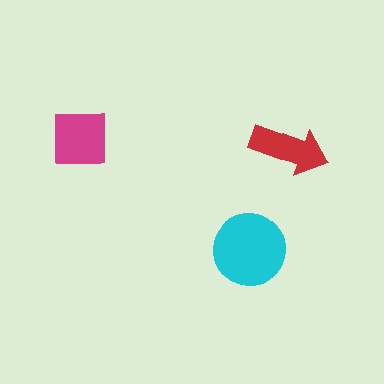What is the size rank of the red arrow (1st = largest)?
3rd.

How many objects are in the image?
There are 3 objects in the image.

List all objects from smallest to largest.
The red arrow, the magenta square, the cyan circle.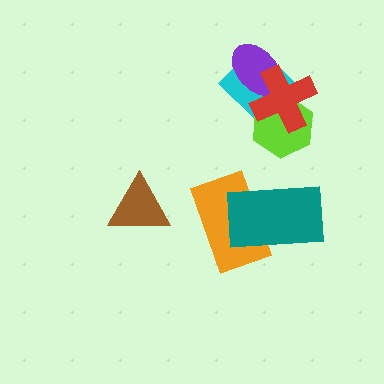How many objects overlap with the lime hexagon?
2 objects overlap with the lime hexagon.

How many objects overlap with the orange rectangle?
1 object overlaps with the orange rectangle.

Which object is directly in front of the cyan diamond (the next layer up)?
The purple ellipse is directly in front of the cyan diamond.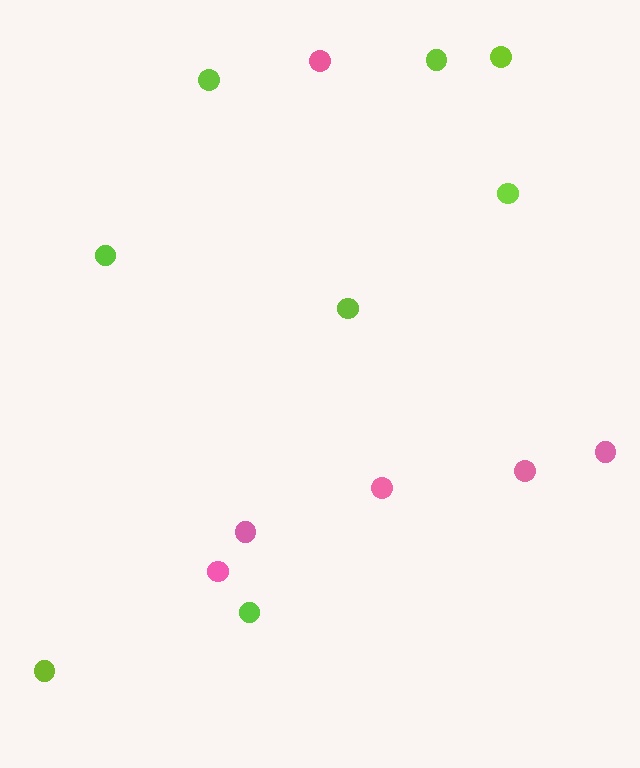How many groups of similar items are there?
There are 2 groups: one group of pink circles (6) and one group of lime circles (8).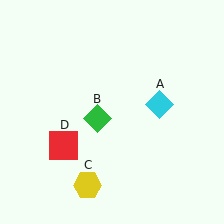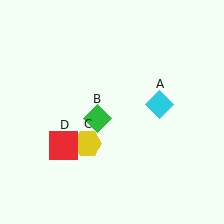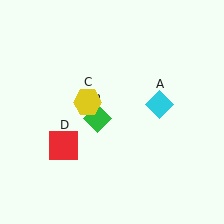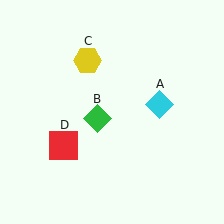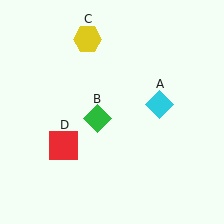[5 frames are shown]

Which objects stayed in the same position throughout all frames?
Cyan diamond (object A) and green diamond (object B) and red square (object D) remained stationary.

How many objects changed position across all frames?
1 object changed position: yellow hexagon (object C).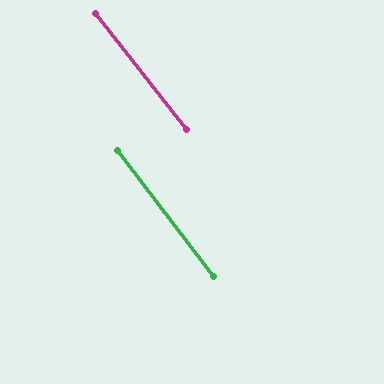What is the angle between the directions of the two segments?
Approximately 1 degree.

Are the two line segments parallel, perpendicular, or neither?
Parallel — their directions differ by only 0.7°.